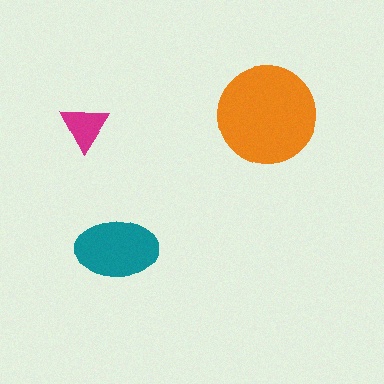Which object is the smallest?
The magenta triangle.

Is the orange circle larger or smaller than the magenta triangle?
Larger.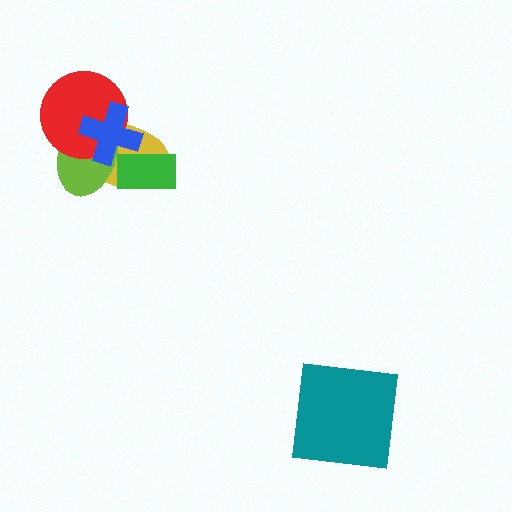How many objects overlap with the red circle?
3 objects overlap with the red circle.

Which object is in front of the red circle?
The blue cross is in front of the red circle.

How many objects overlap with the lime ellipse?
4 objects overlap with the lime ellipse.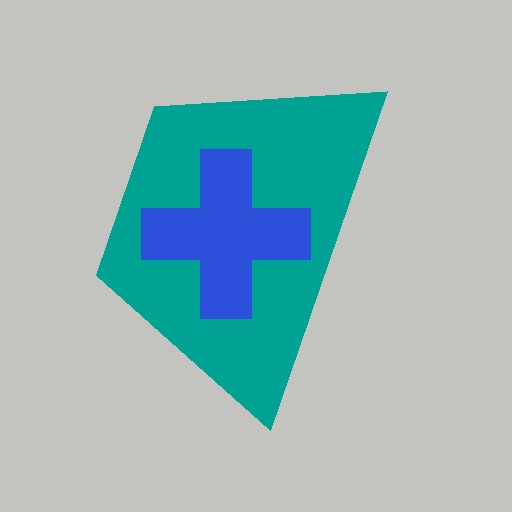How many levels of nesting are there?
2.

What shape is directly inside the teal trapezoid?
The blue cross.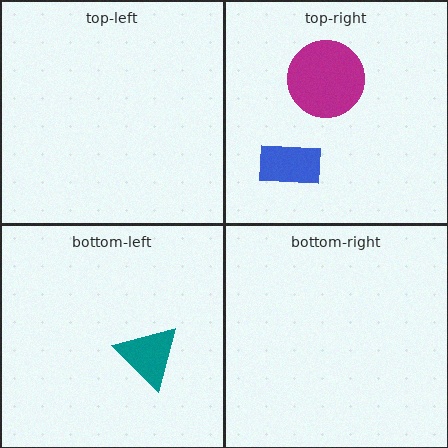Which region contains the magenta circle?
The top-right region.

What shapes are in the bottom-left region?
The teal triangle.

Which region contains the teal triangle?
The bottom-left region.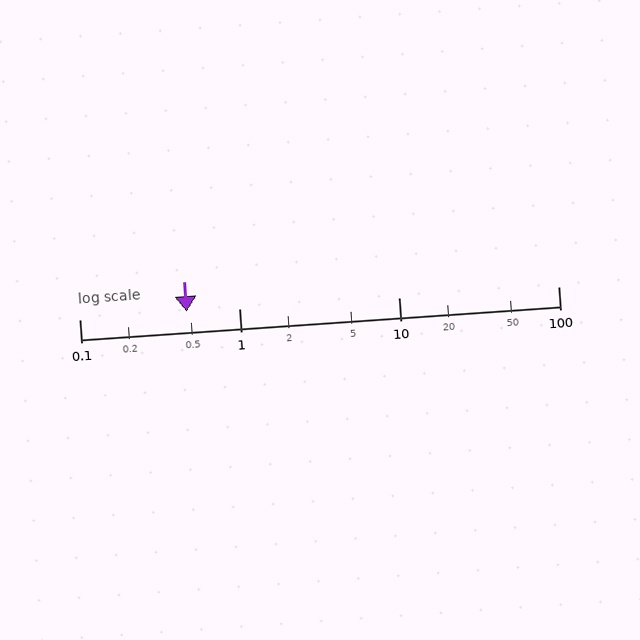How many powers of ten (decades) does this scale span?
The scale spans 3 decades, from 0.1 to 100.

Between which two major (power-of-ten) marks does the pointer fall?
The pointer is between 0.1 and 1.